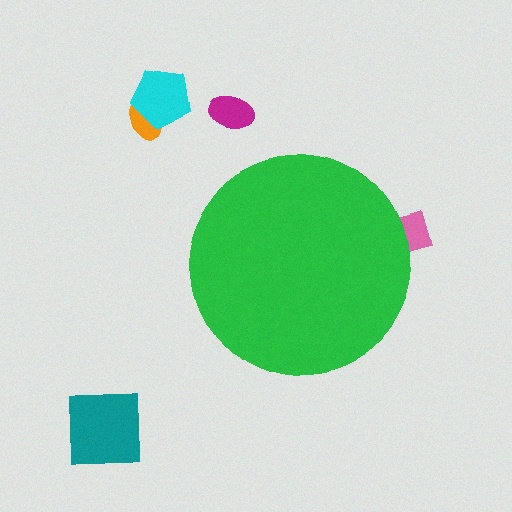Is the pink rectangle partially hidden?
Yes, the pink rectangle is partially hidden behind the green circle.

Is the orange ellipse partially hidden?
No, the orange ellipse is fully visible.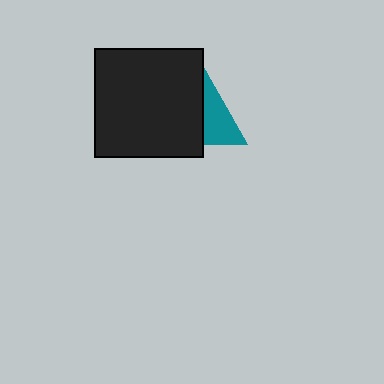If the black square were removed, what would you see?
You would see the complete teal triangle.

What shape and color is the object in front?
The object in front is a black square.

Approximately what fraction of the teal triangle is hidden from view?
Roughly 61% of the teal triangle is hidden behind the black square.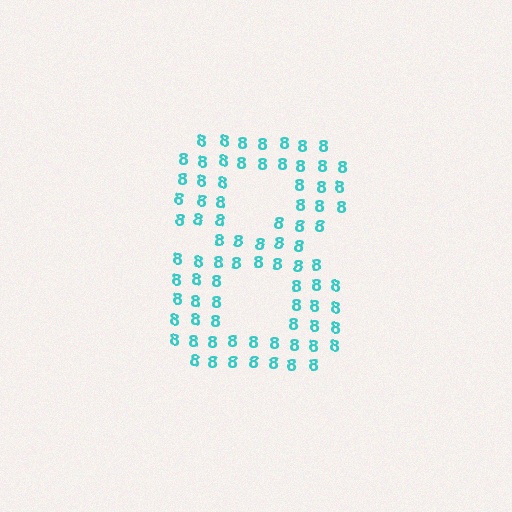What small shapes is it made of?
It is made of small digit 8's.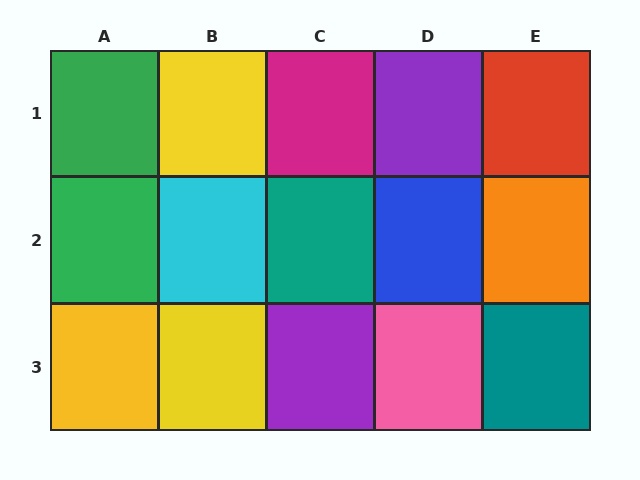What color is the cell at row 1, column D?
Purple.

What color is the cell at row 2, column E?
Orange.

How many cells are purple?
2 cells are purple.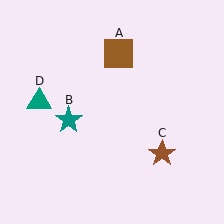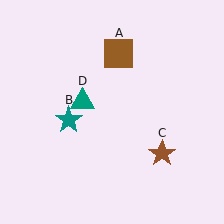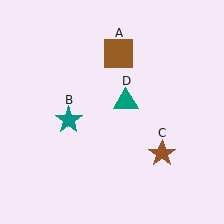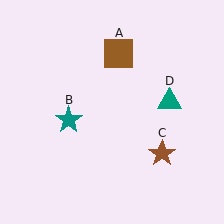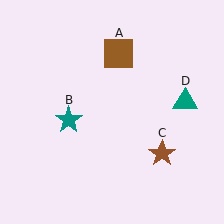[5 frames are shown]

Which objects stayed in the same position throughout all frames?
Brown square (object A) and teal star (object B) and brown star (object C) remained stationary.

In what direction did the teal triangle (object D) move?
The teal triangle (object D) moved right.